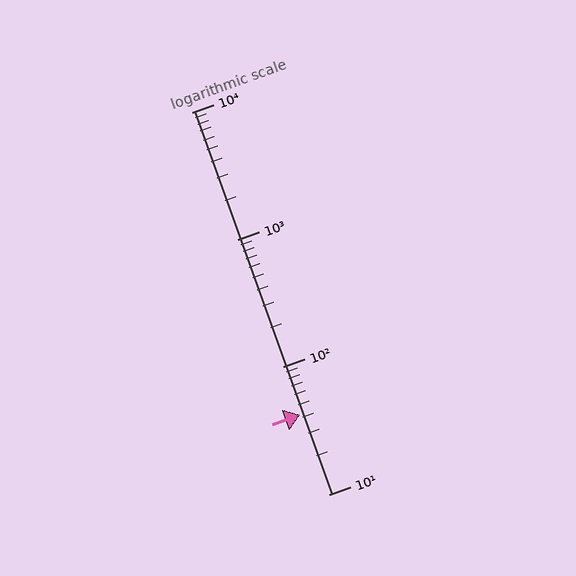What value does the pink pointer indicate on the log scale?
The pointer indicates approximately 42.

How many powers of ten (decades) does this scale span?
The scale spans 3 decades, from 10 to 10000.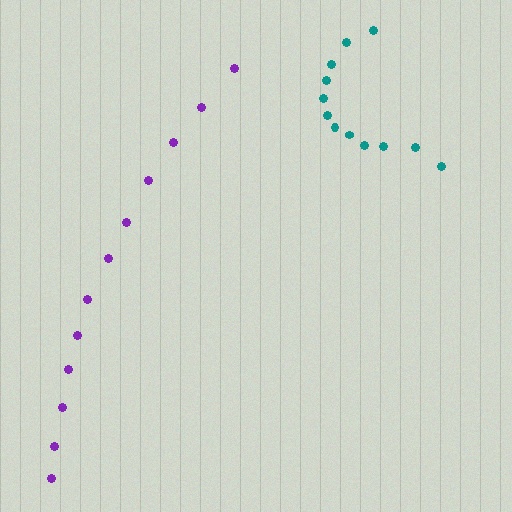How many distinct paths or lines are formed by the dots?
There are 2 distinct paths.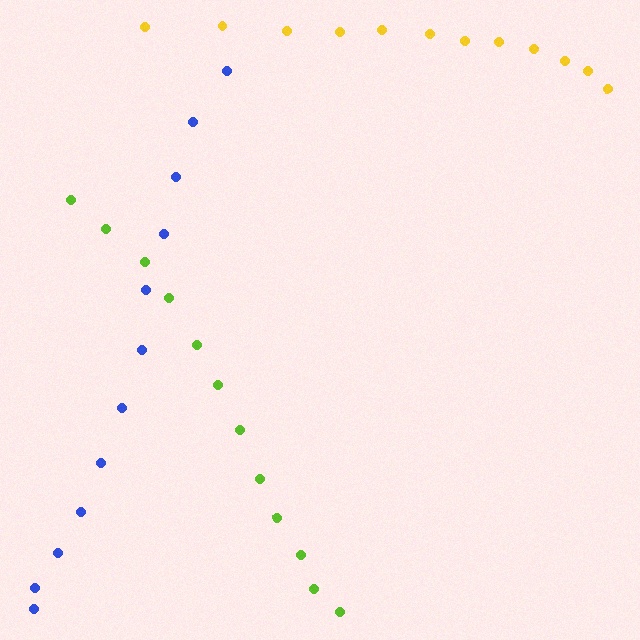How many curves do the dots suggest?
There are 3 distinct paths.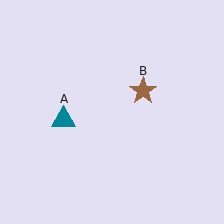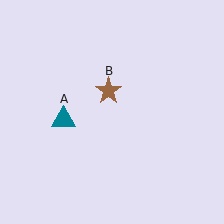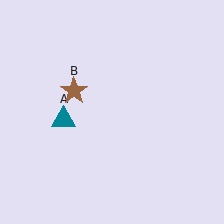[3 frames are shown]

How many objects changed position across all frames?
1 object changed position: brown star (object B).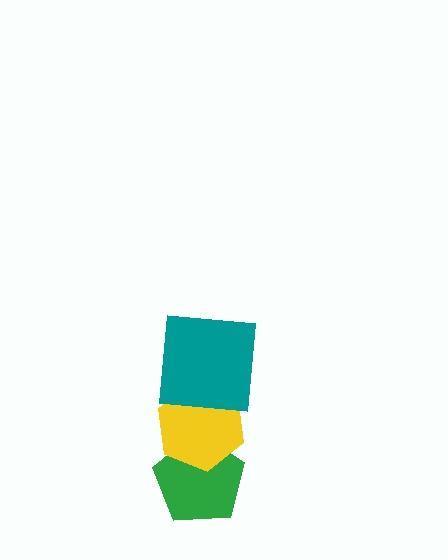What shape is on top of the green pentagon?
The yellow hexagon is on top of the green pentagon.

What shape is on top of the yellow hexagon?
The teal square is on top of the yellow hexagon.